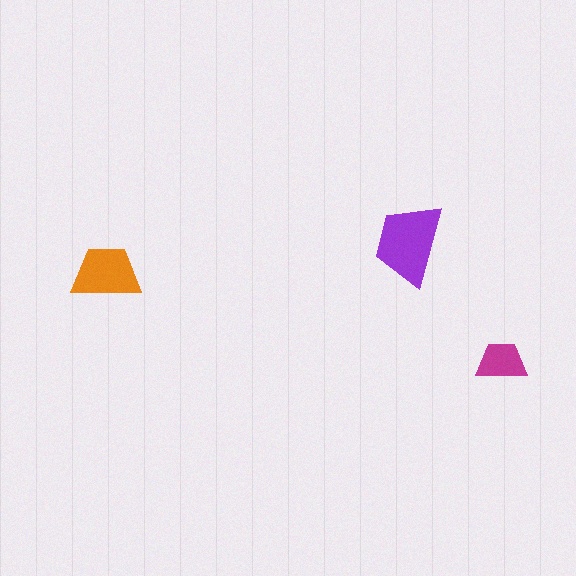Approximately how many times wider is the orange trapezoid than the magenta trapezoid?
About 1.5 times wider.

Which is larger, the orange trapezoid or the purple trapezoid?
The purple one.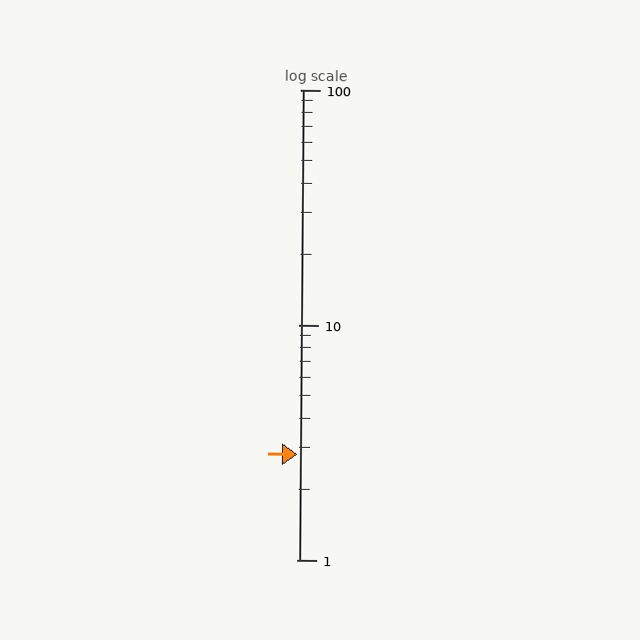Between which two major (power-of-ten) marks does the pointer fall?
The pointer is between 1 and 10.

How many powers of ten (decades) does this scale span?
The scale spans 2 decades, from 1 to 100.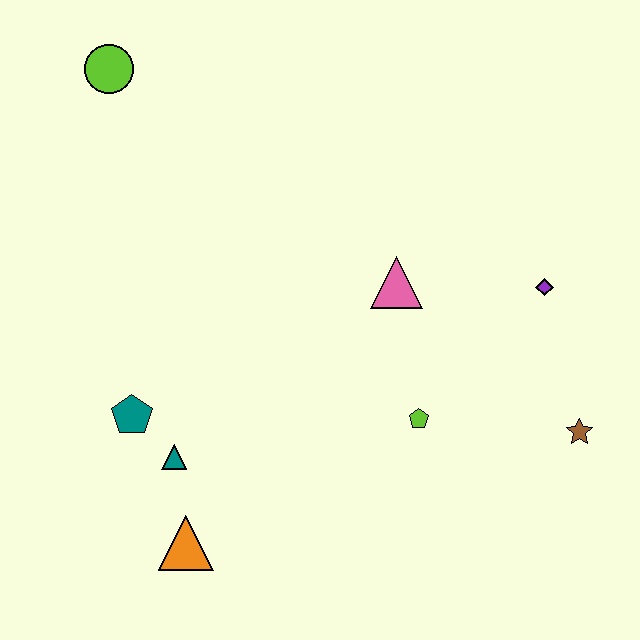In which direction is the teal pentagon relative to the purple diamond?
The teal pentagon is to the left of the purple diamond.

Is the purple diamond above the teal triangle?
Yes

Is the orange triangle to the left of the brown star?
Yes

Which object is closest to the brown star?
The purple diamond is closest to the brown star.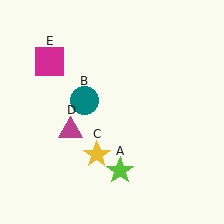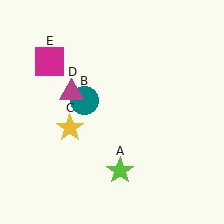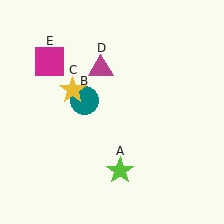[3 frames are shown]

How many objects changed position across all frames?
2 objects changed position: yellow star (object C), magenta triangle (object D).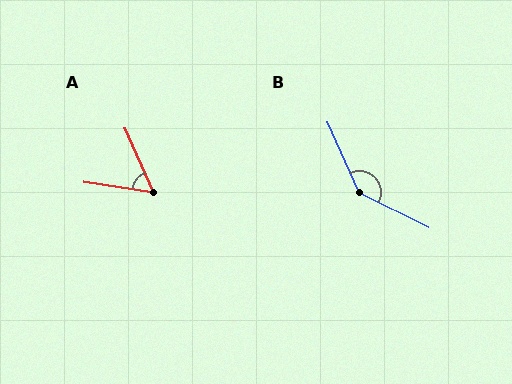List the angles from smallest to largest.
A (57°), B (140°).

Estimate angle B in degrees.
Approximately 140 degrees.